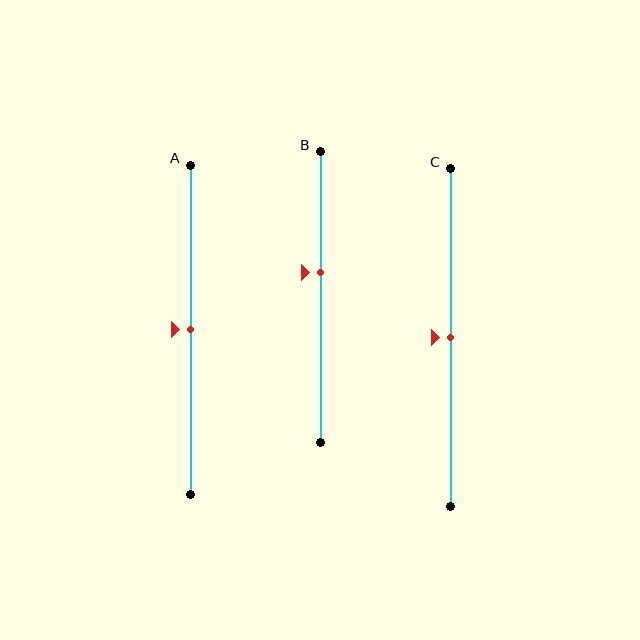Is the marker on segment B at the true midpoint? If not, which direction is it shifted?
No, the marker on segment B is shifted upward by about 8% of the segment length.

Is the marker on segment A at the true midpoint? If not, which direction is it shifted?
Yes, the marker on segment A is at the true midpoint.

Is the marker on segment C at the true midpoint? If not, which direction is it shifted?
Yes, the marker on segment C is at the true midpoint.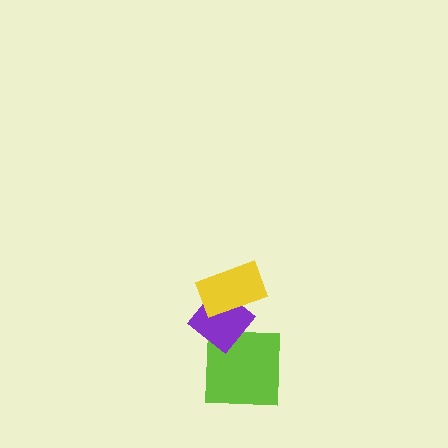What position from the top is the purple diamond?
The purple diamond is 2nd from the top.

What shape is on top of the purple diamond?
The yellow rectangle is on top of the purple diamond.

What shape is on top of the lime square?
The purple diamond is on top of the lime square.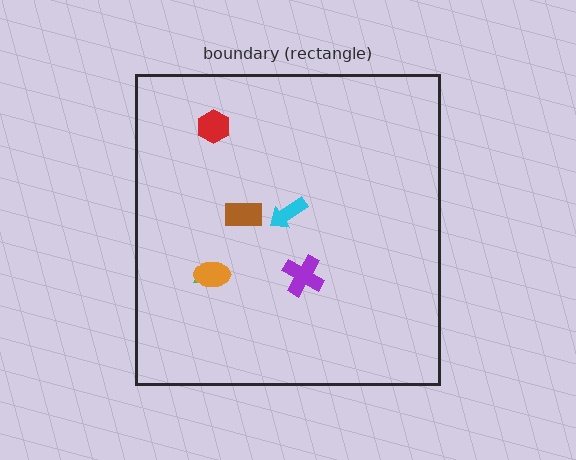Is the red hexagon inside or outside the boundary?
Inside.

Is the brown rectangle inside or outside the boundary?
Inside.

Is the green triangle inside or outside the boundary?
Inside.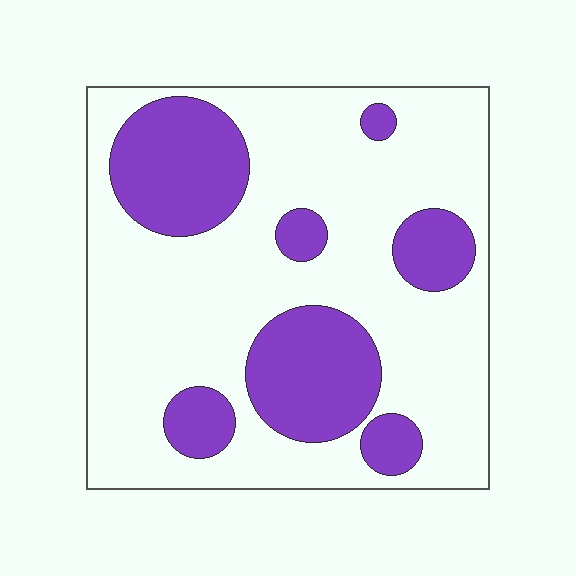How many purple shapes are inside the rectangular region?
7.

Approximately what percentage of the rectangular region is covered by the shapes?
Approximately 30%.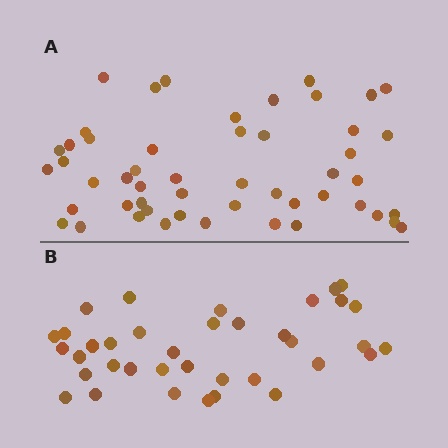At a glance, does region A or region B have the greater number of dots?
Region A (the top region) has more dots.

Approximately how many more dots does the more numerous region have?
Region A has approximately 15 more dots than region B.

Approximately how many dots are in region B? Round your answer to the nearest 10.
About 40 dots. (The exact count is 37, which rounds to 40.)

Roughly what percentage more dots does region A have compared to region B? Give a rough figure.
About 40% more.